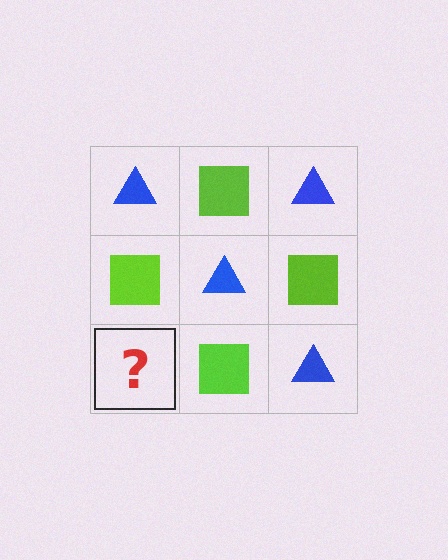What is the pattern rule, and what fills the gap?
The rule is that it alternates blue triangle and lime square in a checkerboard pattern. The gap should be filled with a blue triangle.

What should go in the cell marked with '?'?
The missing cell should contain a blue triangle.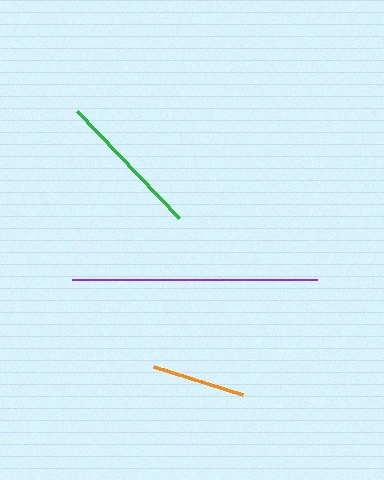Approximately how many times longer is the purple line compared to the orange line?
The purple line is approximately 2.6 times the length of the orange line.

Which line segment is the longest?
The purple line is the longest at approximately 245 pixels.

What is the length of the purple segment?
The purple segment is approximately 245 pixels long.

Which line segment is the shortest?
The orange line is the shortest at approximately 94 pixels.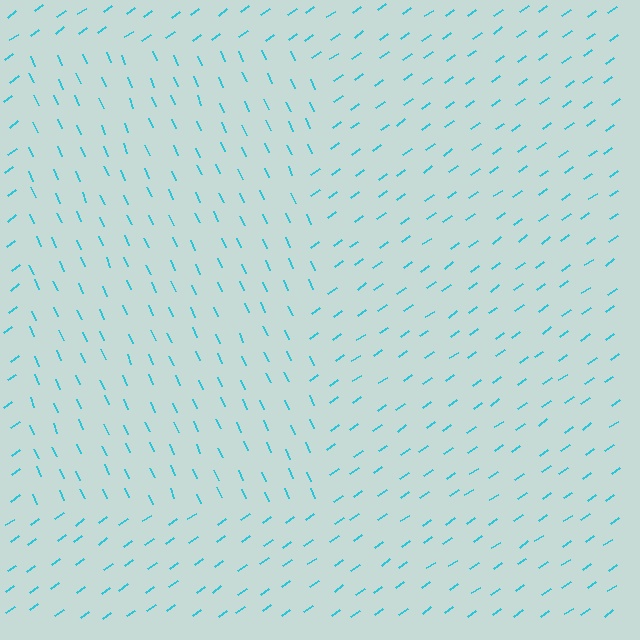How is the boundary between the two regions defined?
The boundary is defined purely by a change in line orientation (approximately 78 degrees difference). All lines are the same color and thickness.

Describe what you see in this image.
The image is filled with small cyan line segments. A rectangle region in the image has lines oriented differently from the surrounding lines, creating a visible texture boundary.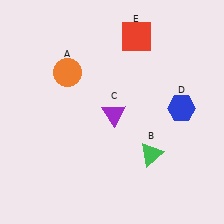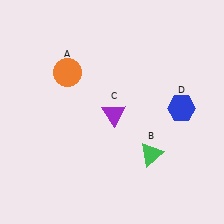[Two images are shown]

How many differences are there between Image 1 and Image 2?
There is 1 difference between the two images.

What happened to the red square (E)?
The red square (E) was removed in Image 2. It was in the top-right area of Image 1.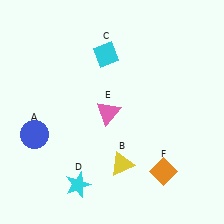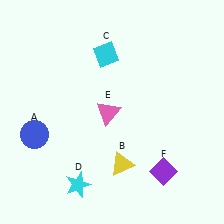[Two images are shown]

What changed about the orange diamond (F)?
In Image 1, F is orange. In Image 2, it changed to purple.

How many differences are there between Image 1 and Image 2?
There is 1 difference between the two images.